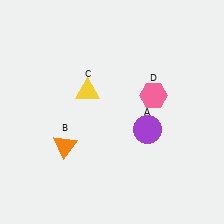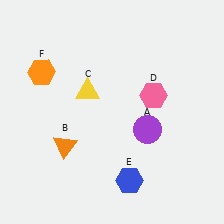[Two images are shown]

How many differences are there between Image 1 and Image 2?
There are 2 differences between the two images.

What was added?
A blue hexagon (E), an orange hexagon (F) were added in Image 2.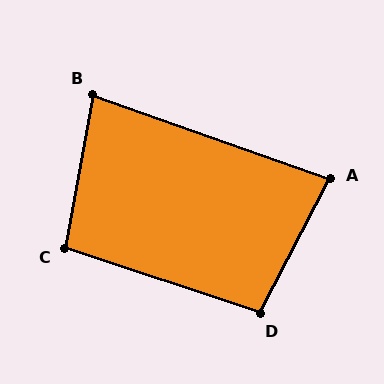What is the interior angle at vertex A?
Approximately 82 degrees (acute).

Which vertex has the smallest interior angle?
B, at approximately 81 degrees.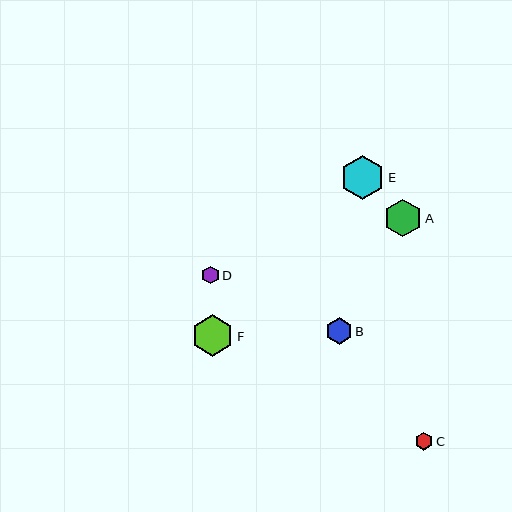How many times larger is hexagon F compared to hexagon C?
Hexagon F is approximately 2.4 times the size of hexagon C.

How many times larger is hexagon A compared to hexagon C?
Hexagon A is approximately 2.1 times the size of hexagon C.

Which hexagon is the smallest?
Hexagon C is the smallest with a size of approximately 18 pixels.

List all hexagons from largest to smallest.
From largest to smallest: E, F, A, B, D, C.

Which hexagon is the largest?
Hexagon E is the largest with a size of approximately 44 pixels.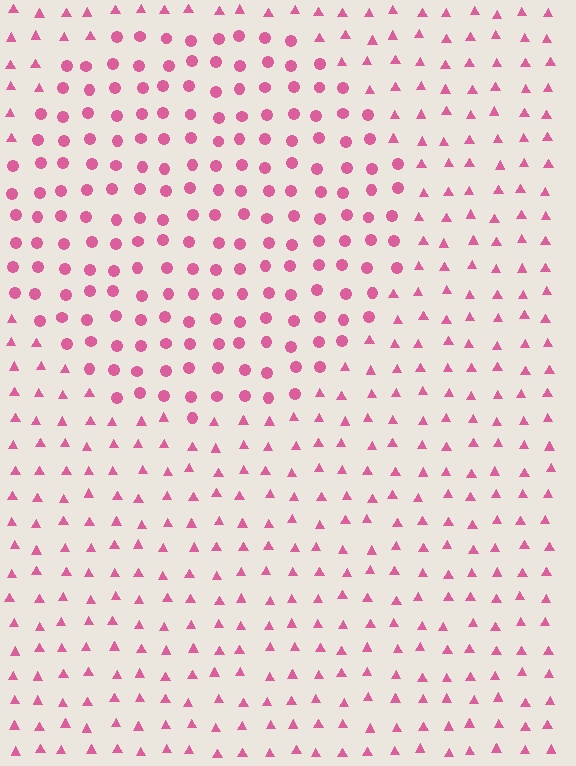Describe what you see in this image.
The image is filled with small pink elements arranged in a uniform grid. A circle-shaped region contains circles, while the surrounding area contains triangles. The boundary is defined purely by the change in element shape.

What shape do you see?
I see a circle.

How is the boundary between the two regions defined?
The boundary is defined by a change in element shape: circles inside vs. triangles outside. All elements share the same color and spacing.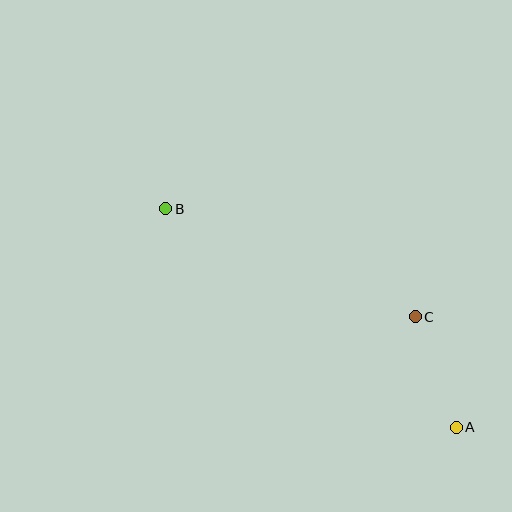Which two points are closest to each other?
Points A and C are closest to each other.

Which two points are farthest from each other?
Points A and B are farthest from each other.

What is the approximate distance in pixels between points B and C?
The distance between B and C is approximately 272 pixels.